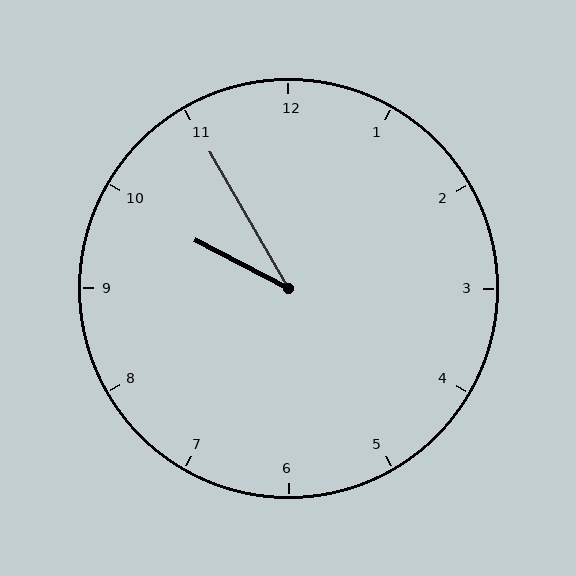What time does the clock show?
9:55.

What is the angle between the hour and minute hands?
Approximately 32 degrees.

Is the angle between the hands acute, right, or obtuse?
It is acute.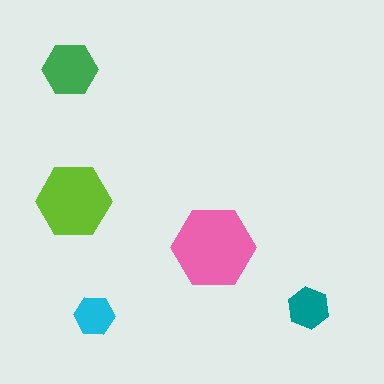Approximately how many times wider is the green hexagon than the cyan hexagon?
About 1.5 times wider.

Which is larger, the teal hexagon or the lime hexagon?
The lime one.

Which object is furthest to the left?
The green hexagon is leftmost.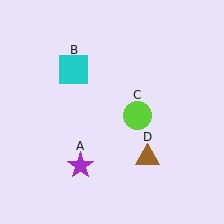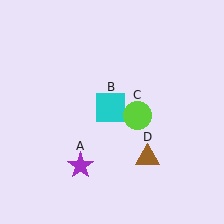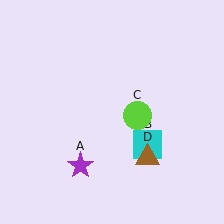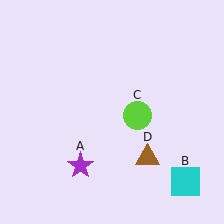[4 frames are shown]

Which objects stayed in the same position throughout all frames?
Purple star (object A) and lime circle (object C) and brown triangle (object D) remained stationary.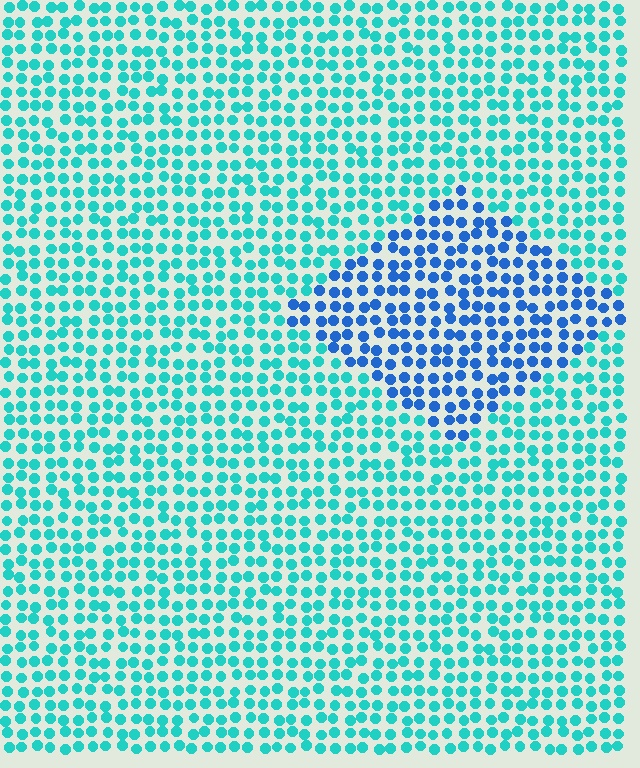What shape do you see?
I see a diamond.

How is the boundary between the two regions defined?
The boundary is defined purely by a slight shift in hue (about 40 degrees). Spacing, size, and orientation are identical on both sides.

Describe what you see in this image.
The image is filled with small cyan elements in a uniform arrangement. A diamond-shaped region is visible where the elements are tinted to a slightly different hue, forming a subtle color boundary.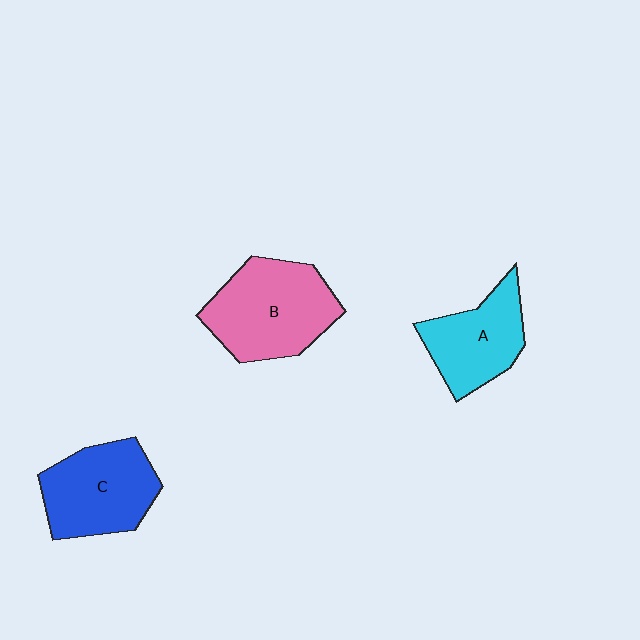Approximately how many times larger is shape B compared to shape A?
Approximately 1.4 times.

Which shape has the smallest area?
Shape A (cyan).